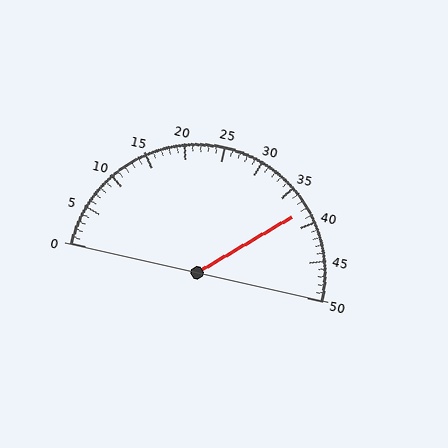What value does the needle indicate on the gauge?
The needle indicates approximately 38.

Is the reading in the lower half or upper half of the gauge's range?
The reading is in the upper half of the range (0 to 50).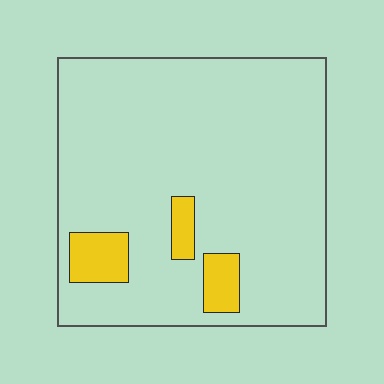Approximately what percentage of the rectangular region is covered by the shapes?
Approximately 10%.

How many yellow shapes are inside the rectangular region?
3.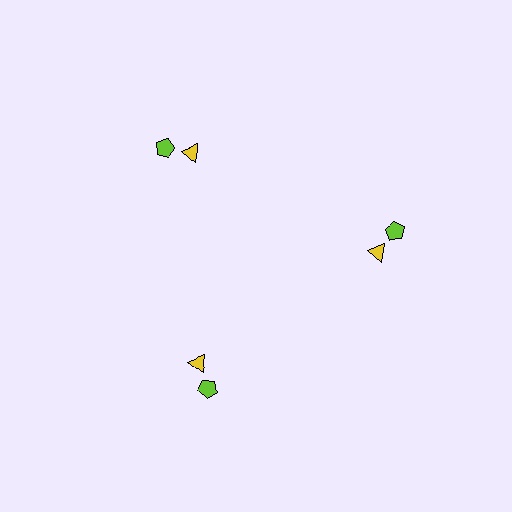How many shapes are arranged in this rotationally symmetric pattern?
There are 6 shapes, arranged in 3 groups of 2.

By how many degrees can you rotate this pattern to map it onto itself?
The pattern maps onto itself every 120 degrees of rotation.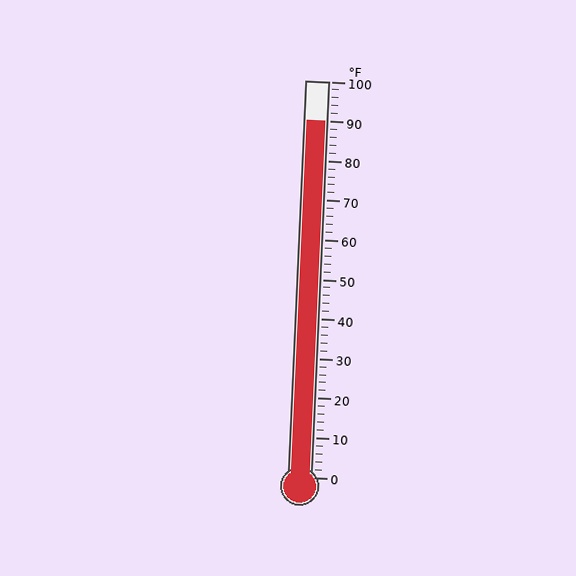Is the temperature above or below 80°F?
The temperature is above 80°F.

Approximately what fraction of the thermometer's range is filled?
The thermometer is filled to approximately 90% of its range.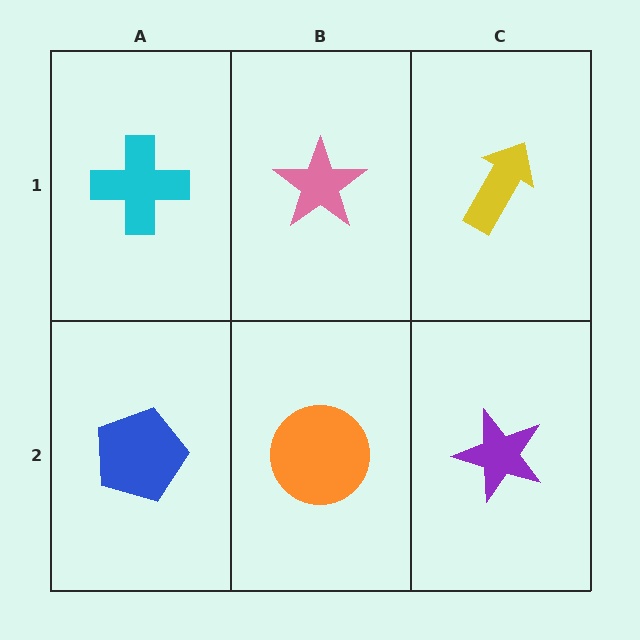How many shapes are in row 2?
3 shapes.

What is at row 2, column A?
A blue pentagon.